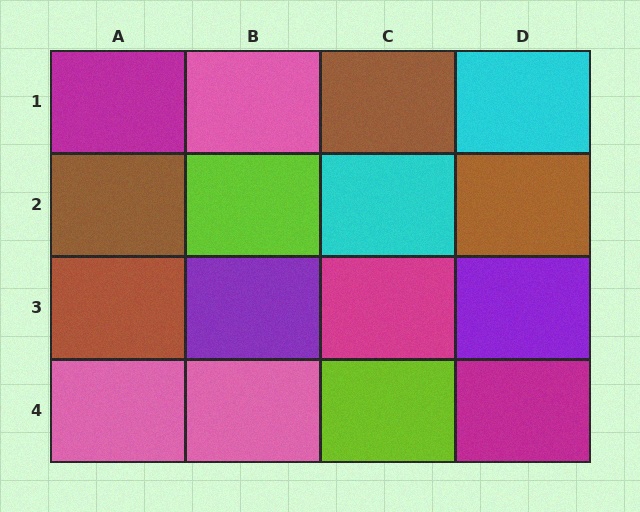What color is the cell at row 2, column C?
Cyan.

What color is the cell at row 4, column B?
Pink.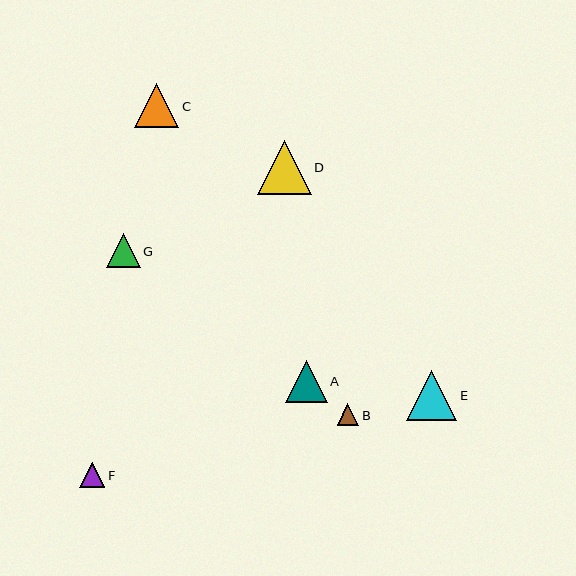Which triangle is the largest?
Triangle D is the largest with a size of approximately 54 pixels.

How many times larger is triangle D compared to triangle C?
Triangle D is approximately 1.2 times the size of triangle C.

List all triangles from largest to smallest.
From largest to smallest: D, E, C, A, G, F, B.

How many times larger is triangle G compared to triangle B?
Triangle G is approximately 1.6 times the size of triangle B.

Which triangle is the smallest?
Triangle B is the smallest with a size of approximately 22 pixels.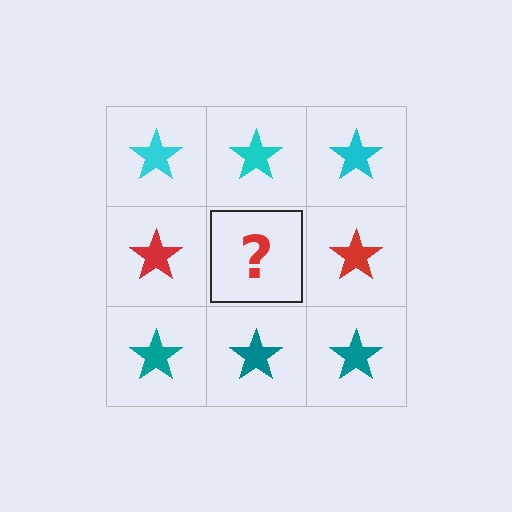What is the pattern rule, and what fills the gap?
The rule is that each row has a consistent color. The gap should be filled with a red star.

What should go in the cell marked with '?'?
The missing cell should contain a red star.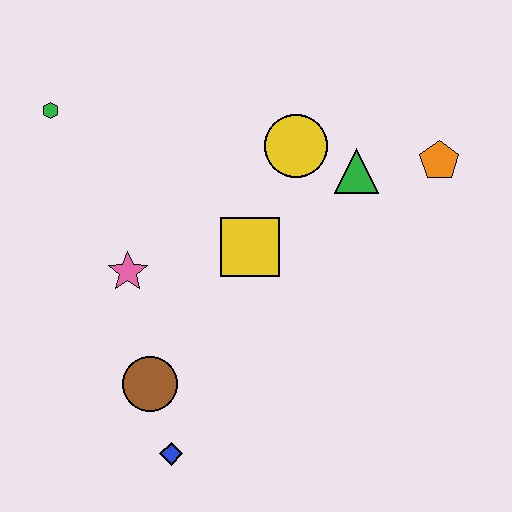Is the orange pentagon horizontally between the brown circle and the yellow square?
No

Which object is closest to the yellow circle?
The green triangle is closest to the yellow circle.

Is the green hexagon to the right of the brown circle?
No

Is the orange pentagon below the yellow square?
No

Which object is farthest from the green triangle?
The blue diamond is farthest from the green triangle.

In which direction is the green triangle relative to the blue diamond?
The green triangle is above the blue diamond.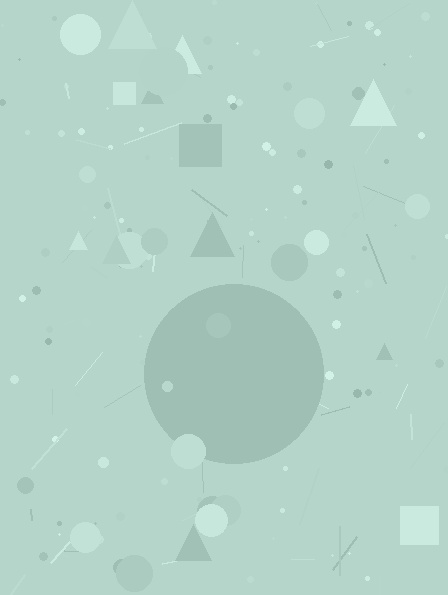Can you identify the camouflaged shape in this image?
The camouflaged shape is a circle.